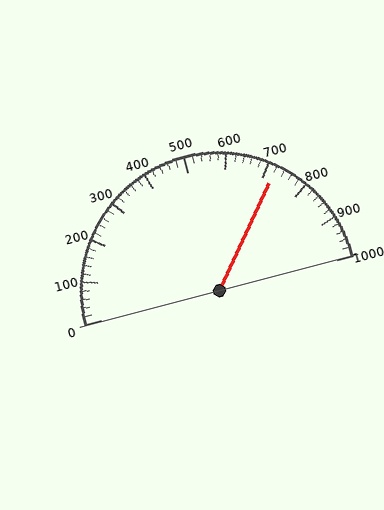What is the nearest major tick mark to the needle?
The nearest major tick mark is 700.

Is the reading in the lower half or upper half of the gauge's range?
The reading is in the upper half of the range (0 to 1000).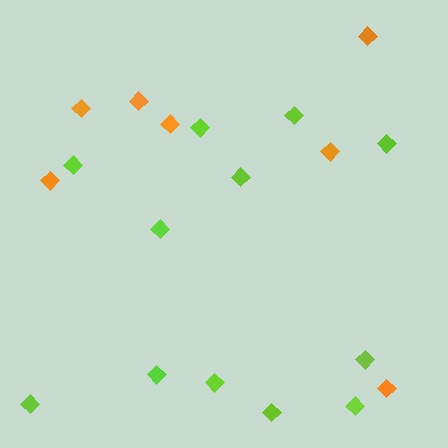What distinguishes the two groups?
There are 2 groups: one group of lime diamonds (12) and one group of orange diamonds (7).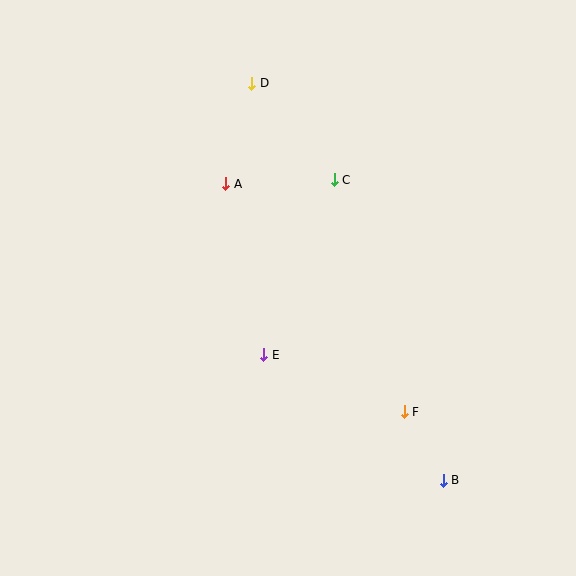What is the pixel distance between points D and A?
The distance between D and A is 104 pixels.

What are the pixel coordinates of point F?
Point F is at (404, 412).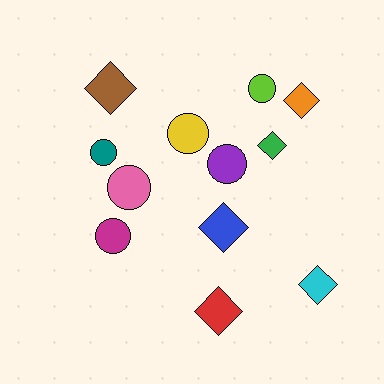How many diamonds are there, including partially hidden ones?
There are 6 diamonds.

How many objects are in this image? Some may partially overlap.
There are 12 objects.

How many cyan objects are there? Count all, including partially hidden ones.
There is 1 cyan object.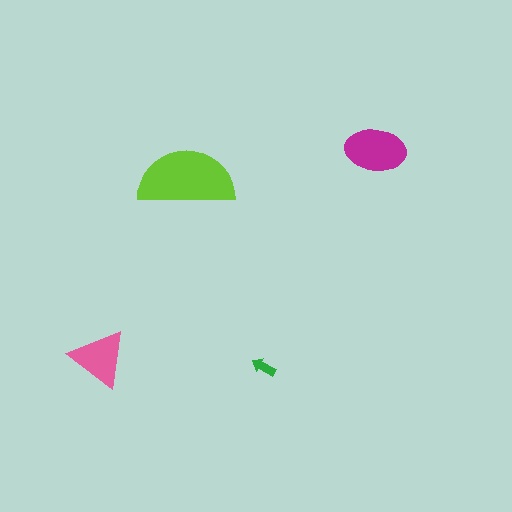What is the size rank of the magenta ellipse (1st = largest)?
2nd.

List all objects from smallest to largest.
The green arrow, the pink triangle, the magenta ellipse, the lime semicircle.